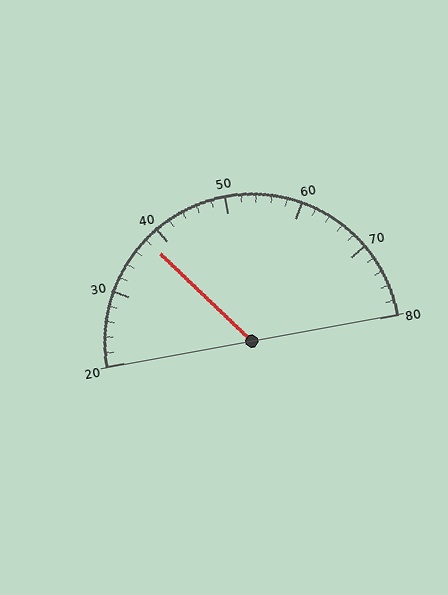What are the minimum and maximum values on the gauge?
The gauge ranges from 20 to 80.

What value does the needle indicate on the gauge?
The needle indicates approximately 38.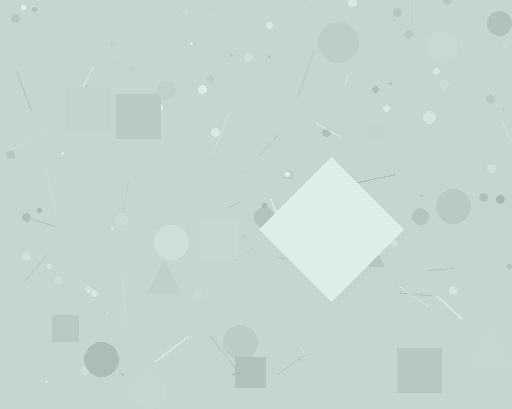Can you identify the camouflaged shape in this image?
The camouflaged shape is a diamond.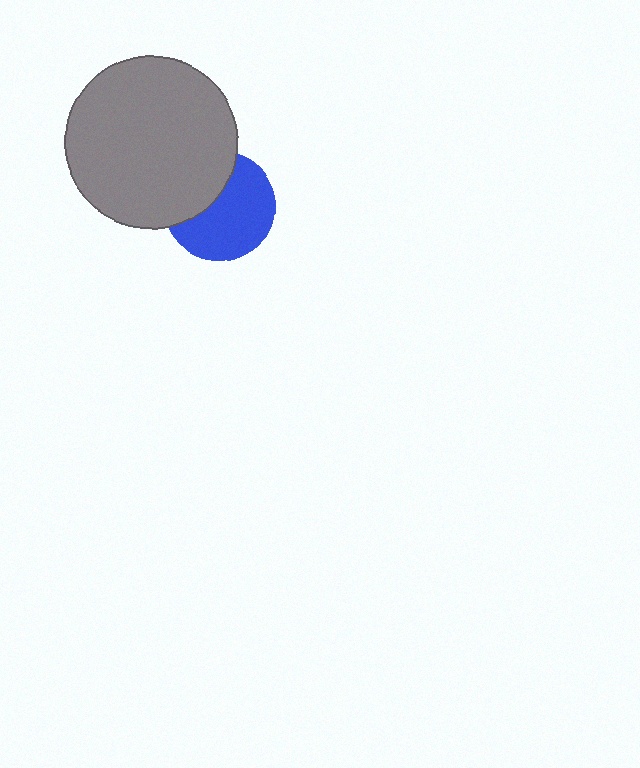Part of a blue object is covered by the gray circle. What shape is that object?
It is a circle.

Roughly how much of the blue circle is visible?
About half of it is visible (roughly 64%).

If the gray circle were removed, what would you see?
You would see the complete blue circle.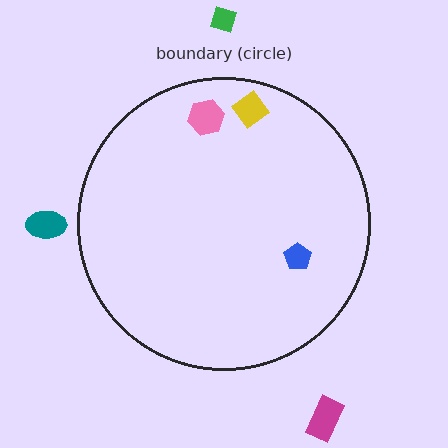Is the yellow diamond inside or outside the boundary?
Inside.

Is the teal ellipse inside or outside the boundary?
Outside.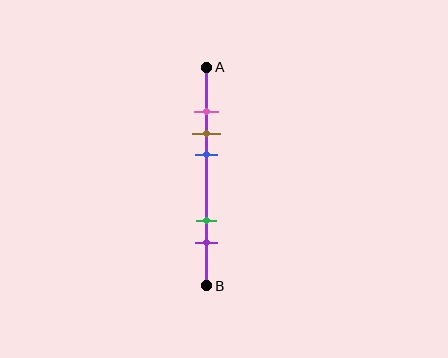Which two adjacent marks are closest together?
The pink and brown marks are the closest adjacent pair.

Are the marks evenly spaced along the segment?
No, the marks are not evenly spaced.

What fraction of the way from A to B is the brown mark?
The brown mark is approximately 30% (0.3) of the way from A to B.